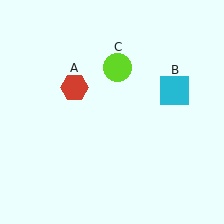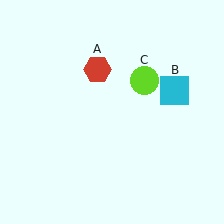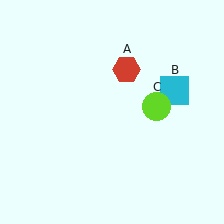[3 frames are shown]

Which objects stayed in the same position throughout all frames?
Cyan square (object B) remained stationary.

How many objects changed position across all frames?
2 objects changed position: red hexagon (object A), lime circle (object C).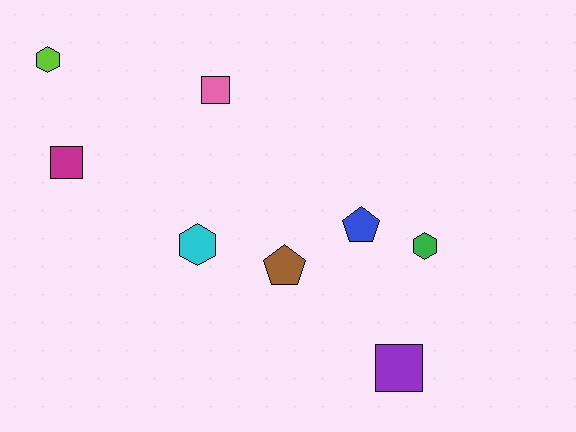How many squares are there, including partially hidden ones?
There are 3 squares.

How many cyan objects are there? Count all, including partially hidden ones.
There is 1 cyan object.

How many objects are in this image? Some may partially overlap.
There are 8 objects.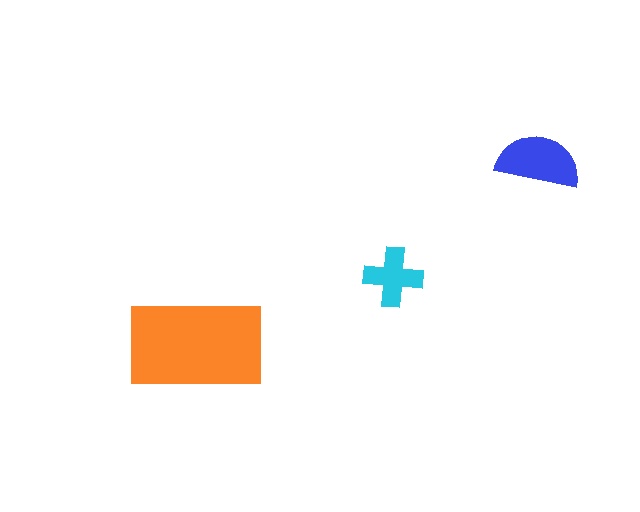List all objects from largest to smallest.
The orange rectangle, the blue semicircle, the cyan cross.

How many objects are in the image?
There are 3 objects in the image.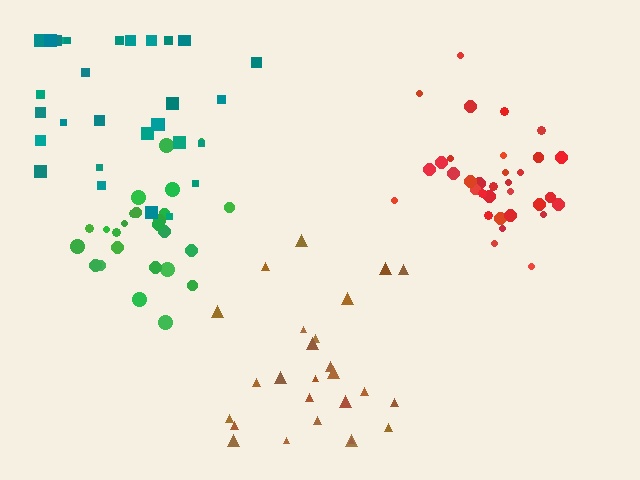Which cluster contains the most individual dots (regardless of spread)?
Red (33).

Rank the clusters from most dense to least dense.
red, green, teal, brown.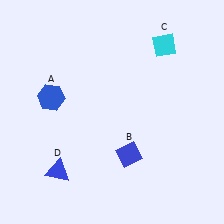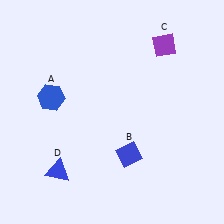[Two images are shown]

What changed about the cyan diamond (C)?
In Image 1, C is cyan. In Image 2, it changed to purple.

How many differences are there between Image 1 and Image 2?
There is 1 difference between the two images.